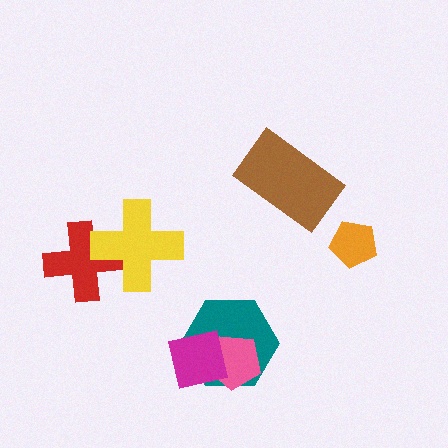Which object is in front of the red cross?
The yellow cross is in front of the red cross.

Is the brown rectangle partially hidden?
No, no other shape covers it.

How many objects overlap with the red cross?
1 object overlaps with the red cross.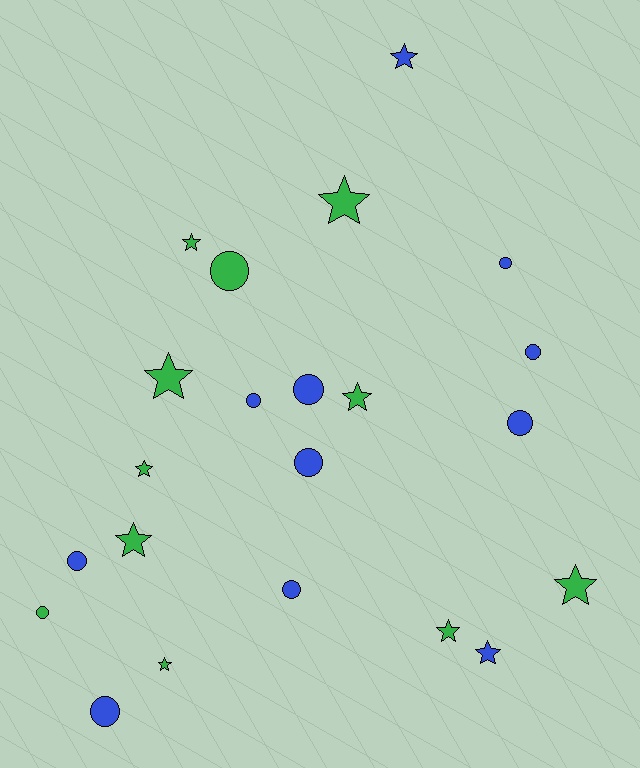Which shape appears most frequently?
Star, with 11 objects.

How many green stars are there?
There are 9 green stars.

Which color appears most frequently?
Blue, with 11 objects.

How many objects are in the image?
There are 22 objects.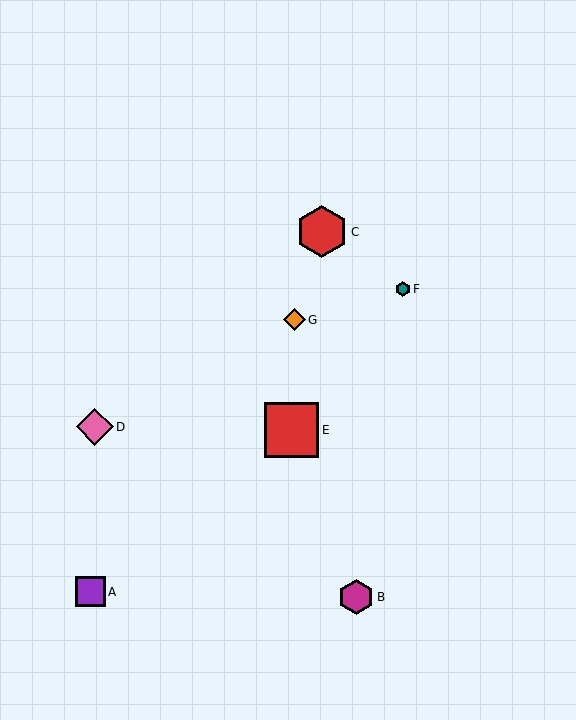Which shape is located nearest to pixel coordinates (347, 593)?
The magenta hexagon (labeled B) at (356, 597) is nearest to that location.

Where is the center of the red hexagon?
The center of the red hexagon is at (322, 232).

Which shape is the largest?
The red square (labeled E) is the largest.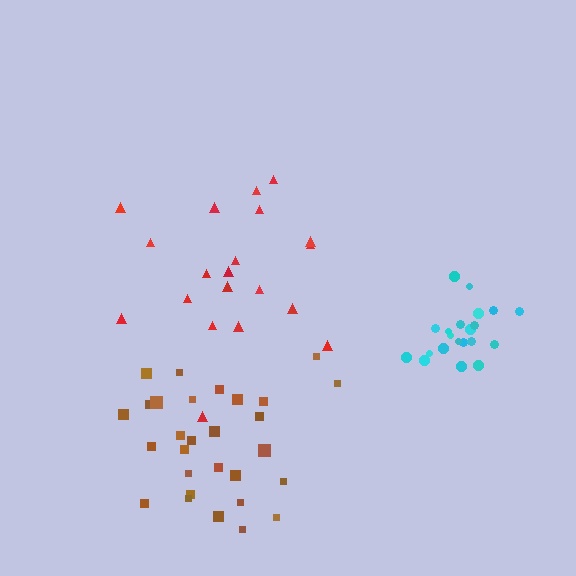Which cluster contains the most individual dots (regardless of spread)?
Brown (29).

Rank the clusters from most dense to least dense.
cyan, brown, red.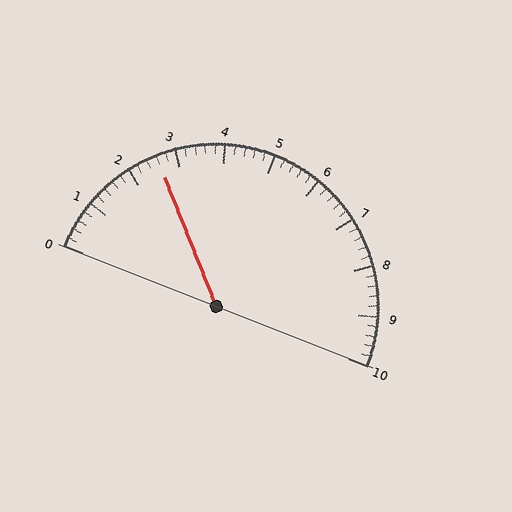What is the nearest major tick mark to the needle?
The nearest major tick mark is 3.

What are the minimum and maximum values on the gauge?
The gauge ranges from 0 to 10.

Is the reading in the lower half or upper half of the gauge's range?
The reading is in the lower half of the range (0 to 10).